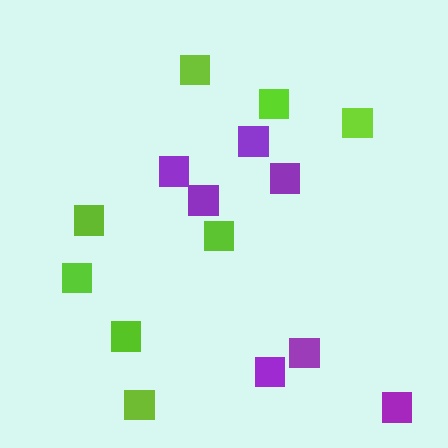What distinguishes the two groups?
There are 2 groups: one group of lime squares (8) and one group of purple squares (7).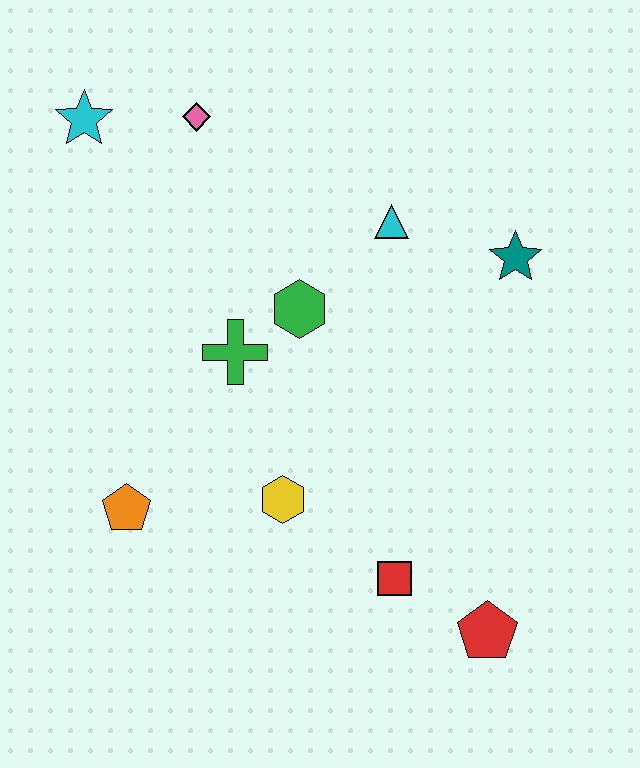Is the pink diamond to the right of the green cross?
No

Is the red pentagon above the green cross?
No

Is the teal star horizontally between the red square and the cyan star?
No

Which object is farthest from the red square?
The cyan star is farthest from the red square.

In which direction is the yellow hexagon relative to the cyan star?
The yellow hexagon is below the cyan star.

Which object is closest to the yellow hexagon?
The red square is closest to the yellow hexagon.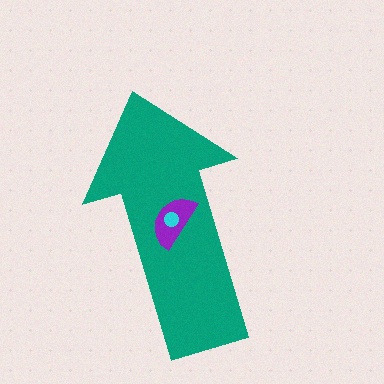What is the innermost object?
The cyan circle.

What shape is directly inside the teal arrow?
The purple semicircle.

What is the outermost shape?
The teal arrow.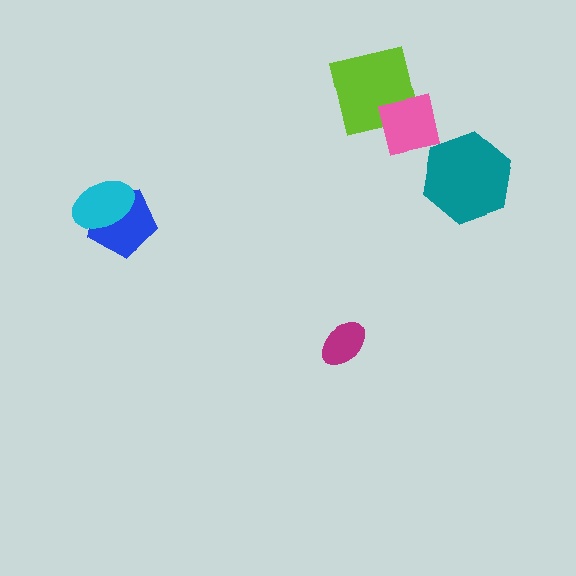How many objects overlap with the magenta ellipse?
0 objects overlap with the magenta ellipse.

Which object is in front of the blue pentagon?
The cyan ellipse is in front of the blue pentagon.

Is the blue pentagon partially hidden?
Yes, it is partially covered by another shape.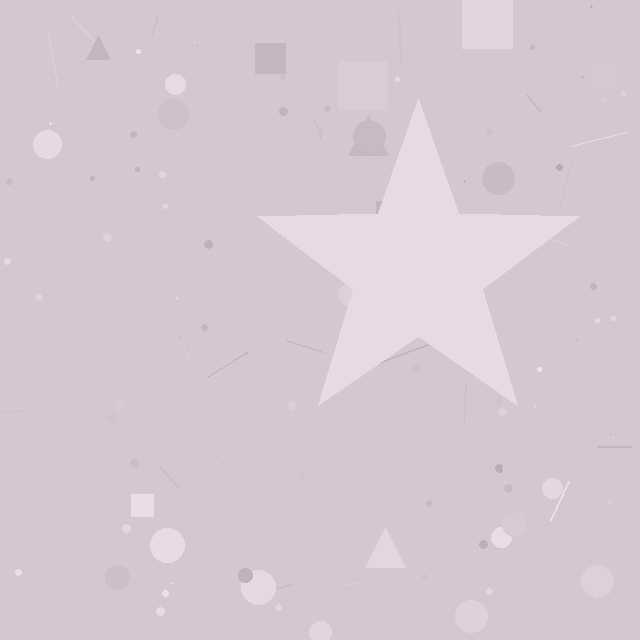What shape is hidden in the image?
A star is hidden in the image.